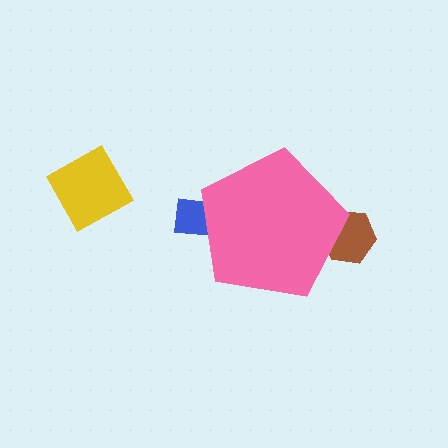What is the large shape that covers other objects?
A pink pentagon.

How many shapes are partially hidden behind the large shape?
2 shapes are partially hidden.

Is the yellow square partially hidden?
No, the yellow square is fully visible.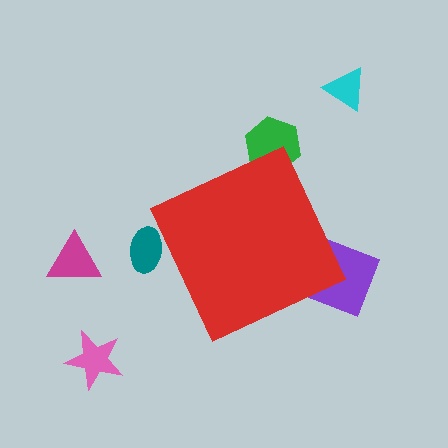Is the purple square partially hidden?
Yes, the purple square is partially hidden behind the red diamond.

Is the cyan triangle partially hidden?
No, the cyan triangle is fully visible.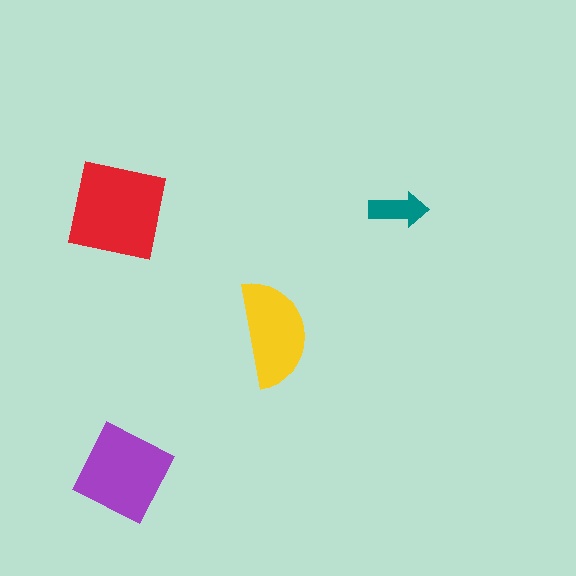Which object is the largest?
The red square.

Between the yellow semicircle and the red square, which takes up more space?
The red square.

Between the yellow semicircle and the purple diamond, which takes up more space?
The purple diamond.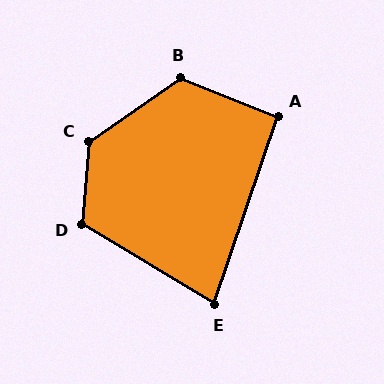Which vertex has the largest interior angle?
C, at approximately 130 degrees.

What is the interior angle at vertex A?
Approximately 93 degrees (approximately right).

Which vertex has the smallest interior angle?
E, at approximately 78 degrees.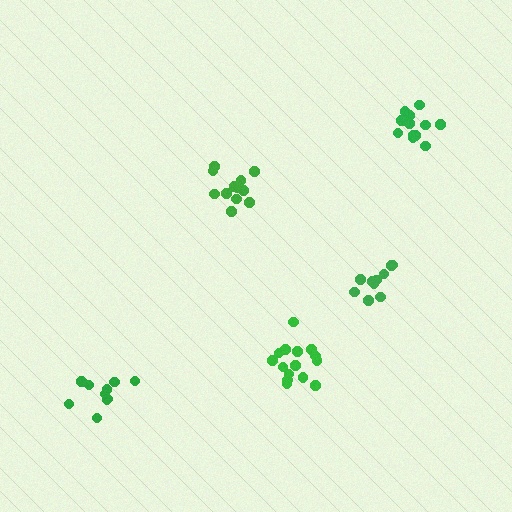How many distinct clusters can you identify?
There are 5 distinct clusters.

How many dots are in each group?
Group 1: 12 dots, Group 2: 12 dots, Group 3: 15 dots, Group 4: 10 dots, Group 5: 10 dots (59 total).